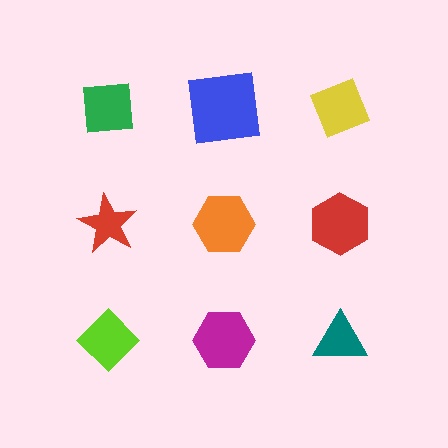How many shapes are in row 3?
3 shapes.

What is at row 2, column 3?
A red hexagon.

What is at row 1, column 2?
A blue square.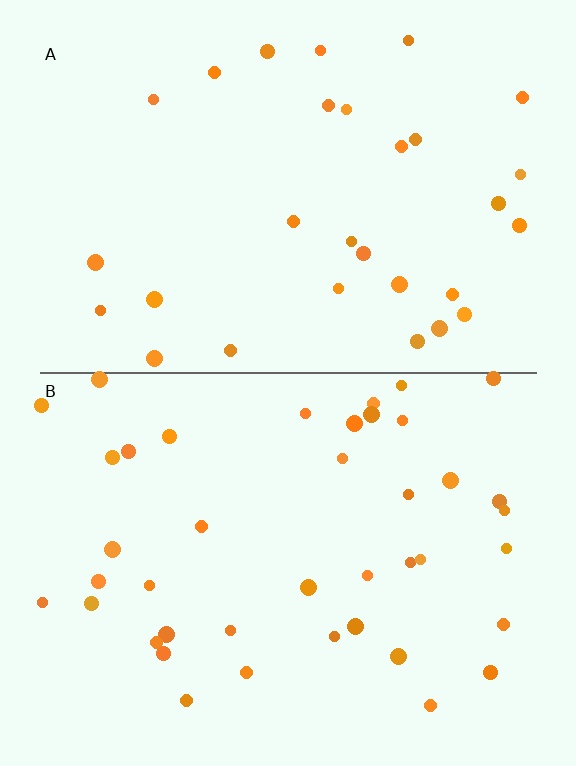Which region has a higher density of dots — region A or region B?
B (the bottom).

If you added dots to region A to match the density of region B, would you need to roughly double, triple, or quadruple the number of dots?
Approximately double.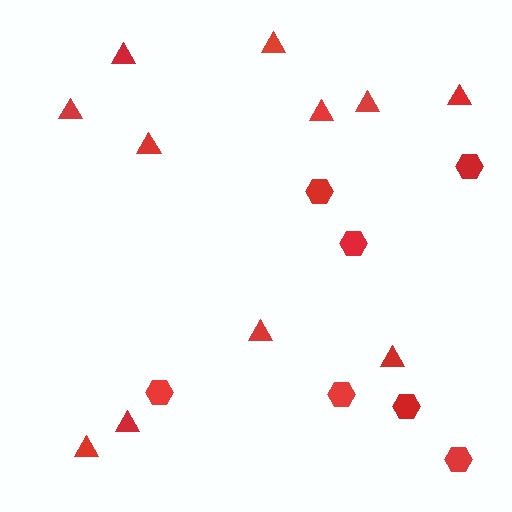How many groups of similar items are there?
There are 2 groups: one group of triangles (11) and one group of hexagons (7).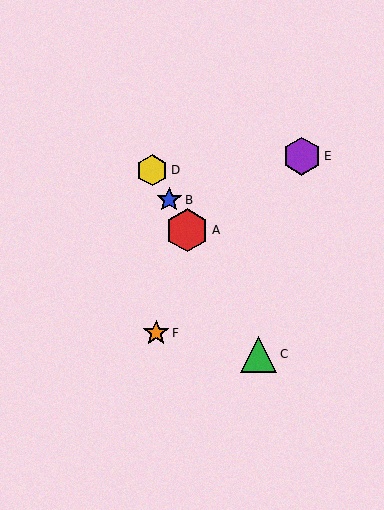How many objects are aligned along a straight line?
4 objects (A, B, C, D) are aligned along a straight line.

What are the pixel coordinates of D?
Object D is at (152, 170).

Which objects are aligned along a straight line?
Objects A, B, C, D are aligned along a straight line.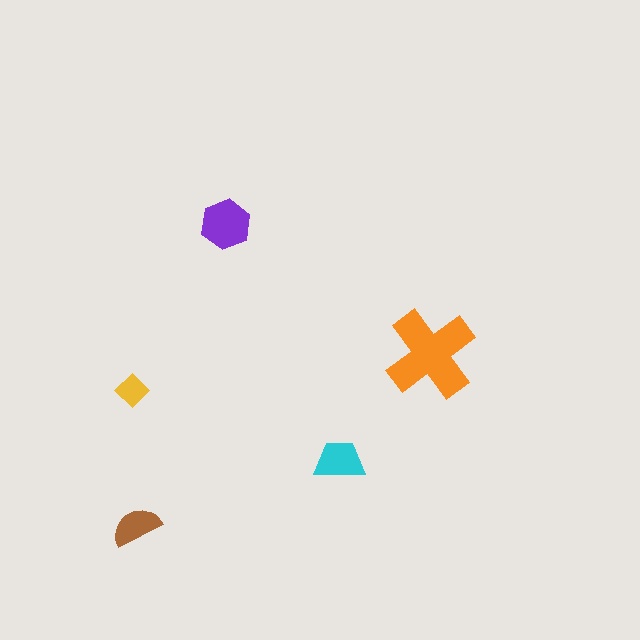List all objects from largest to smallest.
The orange cross, the purple hexagon, the cyan trapezoid, the brown semicircle, the yellow diamond.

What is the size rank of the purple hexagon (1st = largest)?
2nd.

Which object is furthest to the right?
The orange cross is rightmost.